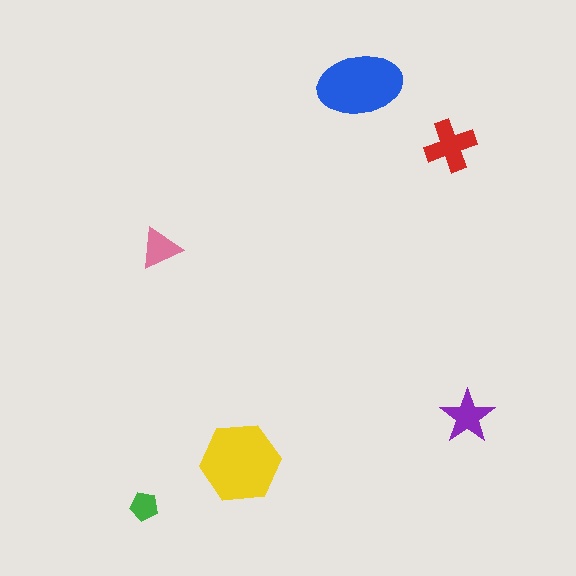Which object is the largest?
The yellow hexagon.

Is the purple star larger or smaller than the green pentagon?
Larger.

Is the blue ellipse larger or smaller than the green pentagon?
Larger.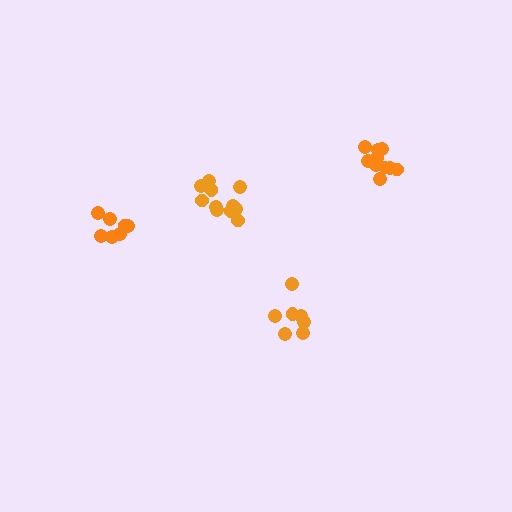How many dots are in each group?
Group 1: 7 dots, Group 2: 7 dots, Group 3: 11 dots, Group 4: 11 dots (36 total).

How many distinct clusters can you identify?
There are 4 distinct clusters.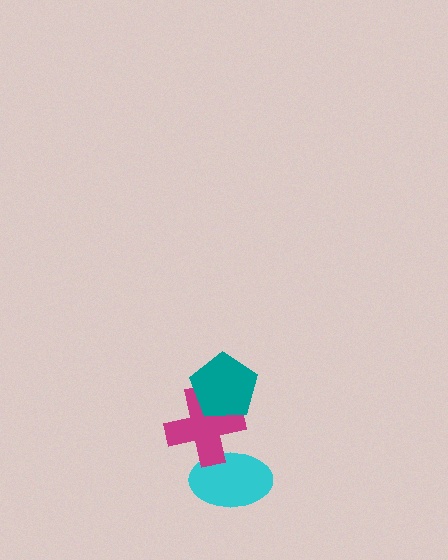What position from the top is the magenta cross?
The magenta cross is 2nd from the top.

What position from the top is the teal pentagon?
The teal pentagon is 1st from the top.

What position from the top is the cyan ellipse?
The cyan ellipse is 3rd from the top.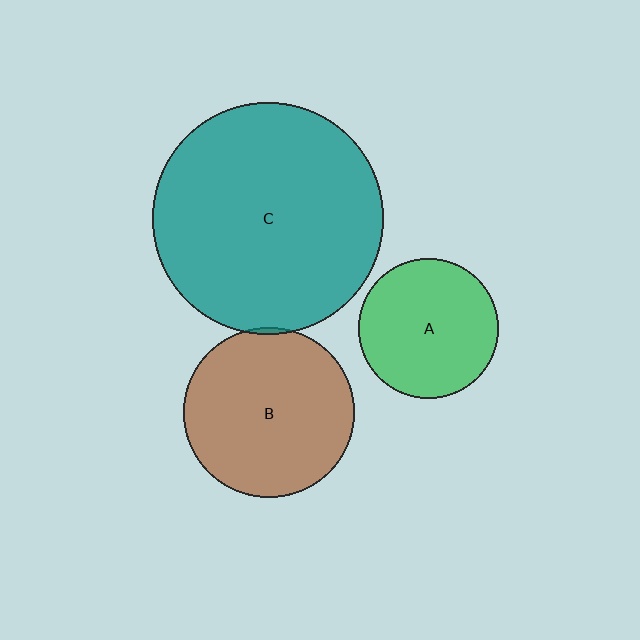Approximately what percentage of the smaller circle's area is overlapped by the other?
Approximately 5%.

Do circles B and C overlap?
Yes.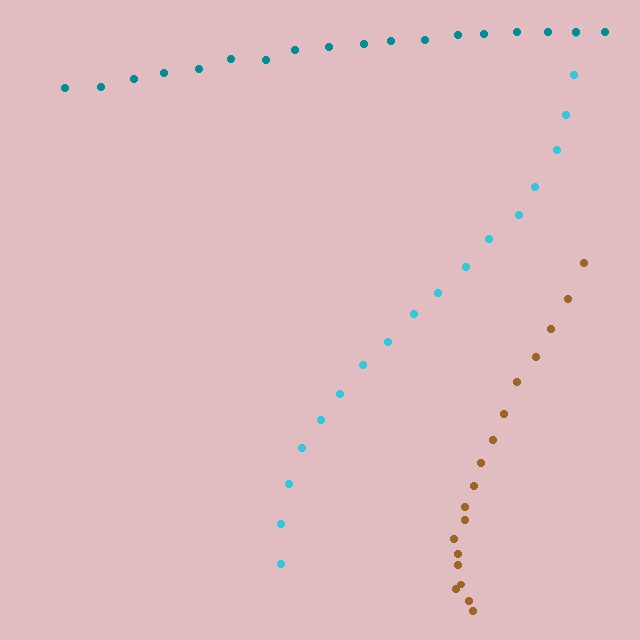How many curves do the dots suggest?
There are 3 distinct paths.